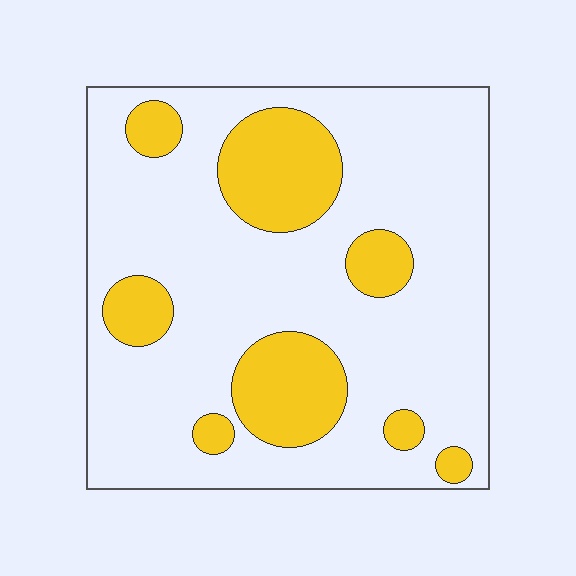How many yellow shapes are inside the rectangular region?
8.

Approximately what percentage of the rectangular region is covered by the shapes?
Approximately 25%.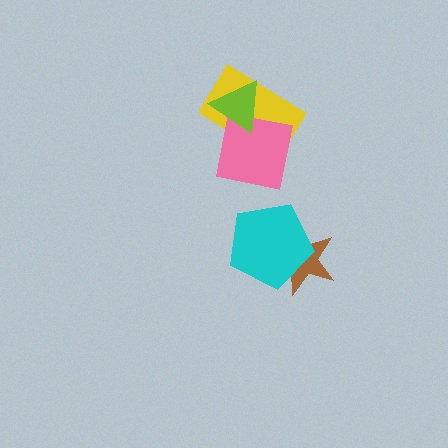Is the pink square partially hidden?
Yes, it is partially covered by another shape.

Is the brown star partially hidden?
Yes, it is partially covered by another shape.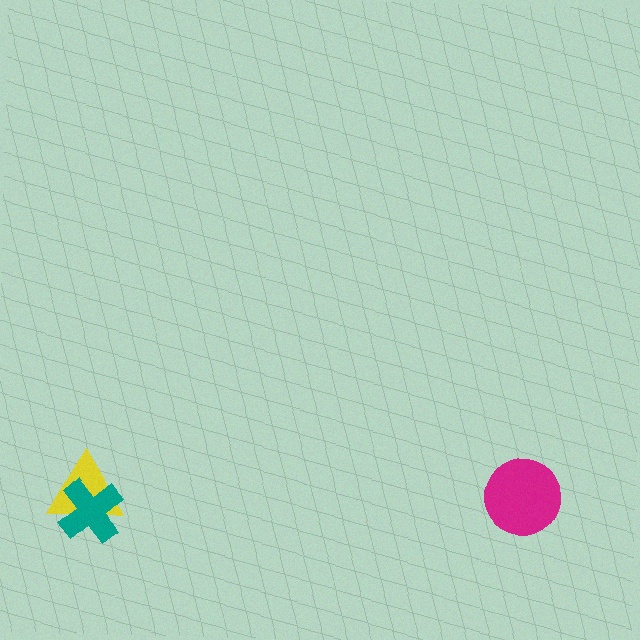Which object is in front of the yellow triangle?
The teal cross is in front of the yellow triangle.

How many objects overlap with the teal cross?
1 object overlaps with the teal cross.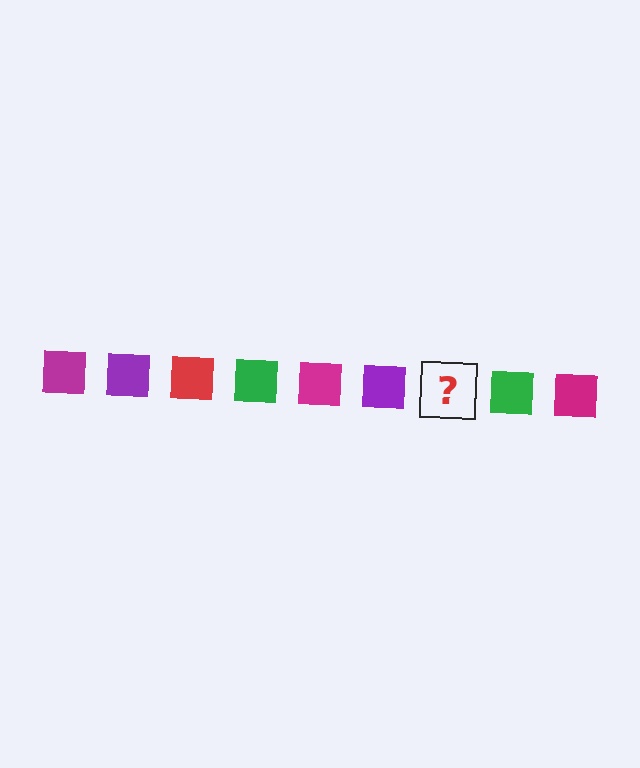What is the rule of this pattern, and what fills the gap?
The rule is that the pattern cycles through magenta, purple, red, green squares. The gap should be filled with a red square.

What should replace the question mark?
The question mark should be replaced with a red square.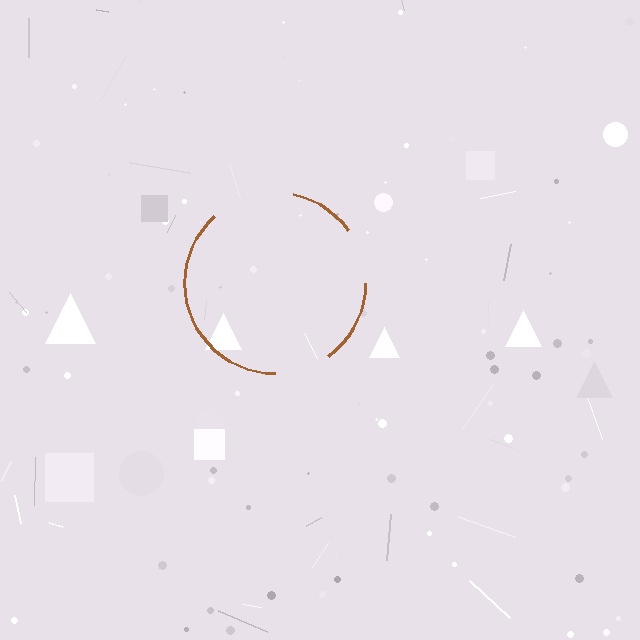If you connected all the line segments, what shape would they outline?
They would outline a circle.